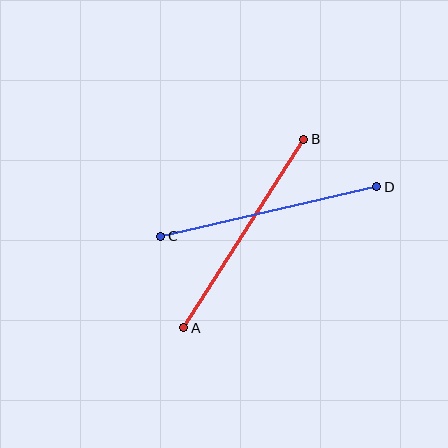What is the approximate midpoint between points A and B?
The midpoint is at approximately (244, 233) pixels.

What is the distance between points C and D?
The distance is approximately 221 pixels.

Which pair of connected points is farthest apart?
Points A and B are farthest apart.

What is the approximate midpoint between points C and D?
The midpoint is at approximately (269, 212) pixels.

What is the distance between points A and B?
The distance is approximately 224 pixels.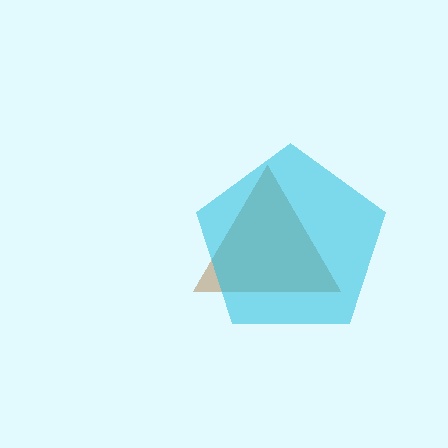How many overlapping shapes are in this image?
There are 2 overlapping shapes in the image.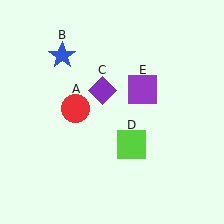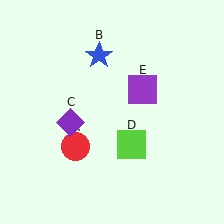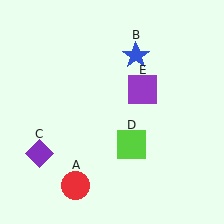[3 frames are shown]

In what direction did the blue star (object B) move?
The blue star (object B) moved right.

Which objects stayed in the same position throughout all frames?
Lime square (object D) and purple square (object E) remained stationary.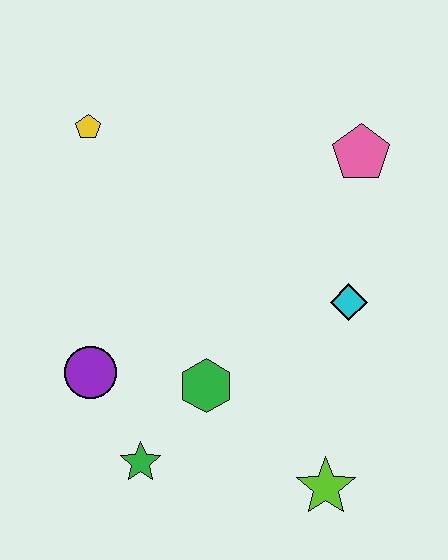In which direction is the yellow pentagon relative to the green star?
The yellow pentagon is above the green star.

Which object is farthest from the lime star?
The yellow pentagon is farthest from the lime star.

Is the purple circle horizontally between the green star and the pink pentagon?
No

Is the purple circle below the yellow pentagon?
Yes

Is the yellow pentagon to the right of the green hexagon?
No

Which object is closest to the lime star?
The green hexagon is closest to the lime star.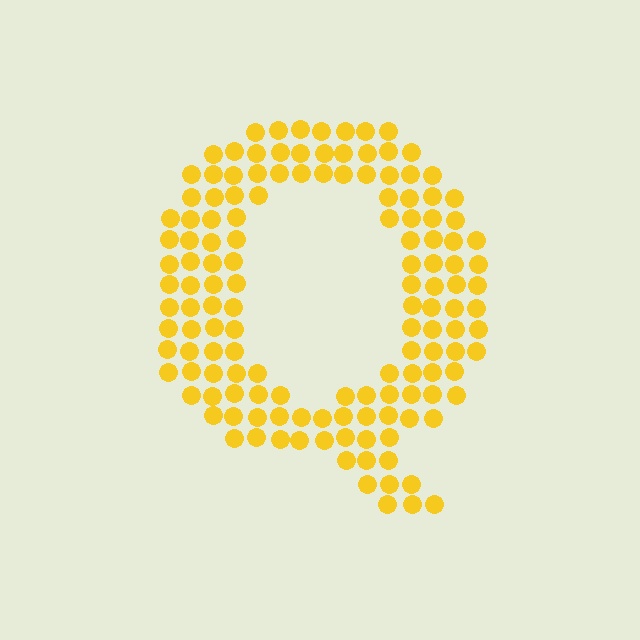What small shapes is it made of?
It is made of small circles.